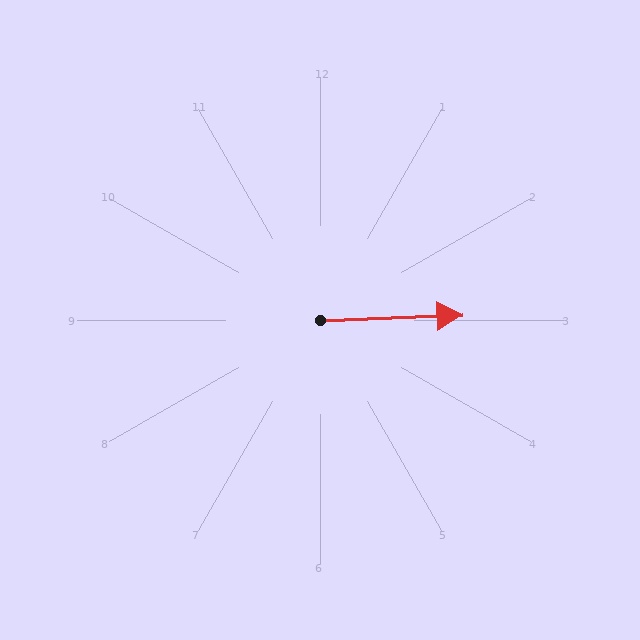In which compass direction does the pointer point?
East.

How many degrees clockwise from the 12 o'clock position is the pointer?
Approximately 88 degrees.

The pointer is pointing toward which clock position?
Roughly 3 o'clock.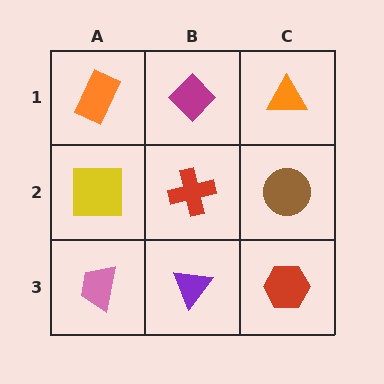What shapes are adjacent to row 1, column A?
A yellow square (row 2, column A), a magenta diamond (row 1, column B).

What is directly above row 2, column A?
An orange rectangle.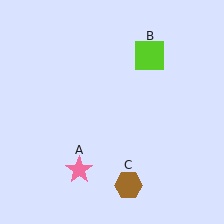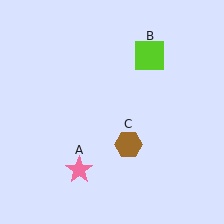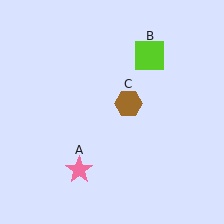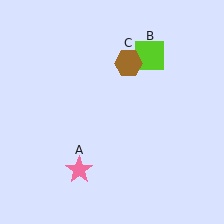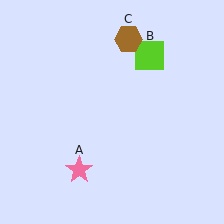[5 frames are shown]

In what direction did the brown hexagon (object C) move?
The brown hexagon (object C) moved up.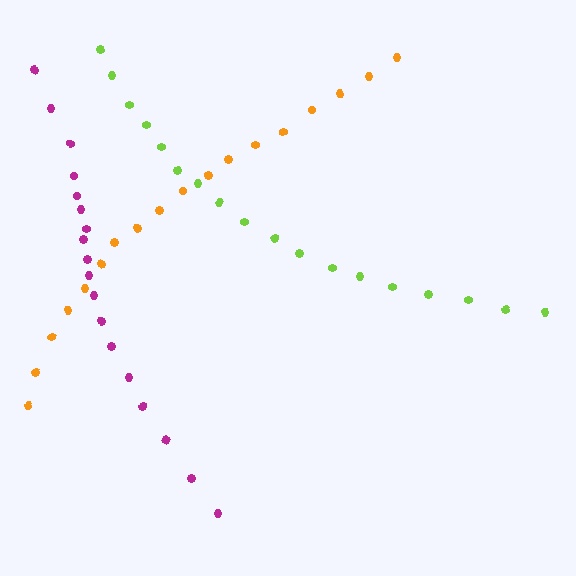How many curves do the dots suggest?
There are 3 distinct paths.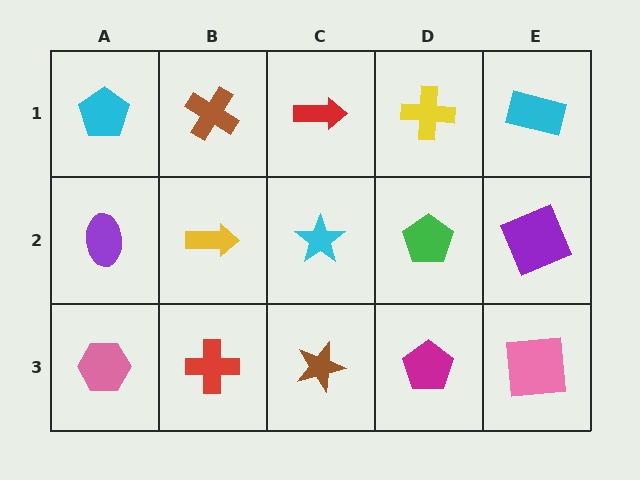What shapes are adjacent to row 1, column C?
A cyan star (row 2, column C), a brown cross (row 1, column B), a yellow cross (row 1, column D).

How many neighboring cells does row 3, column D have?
3.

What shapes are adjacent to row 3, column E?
A purple square (row 2, column E), a magenta pentagon (row 3, column D).